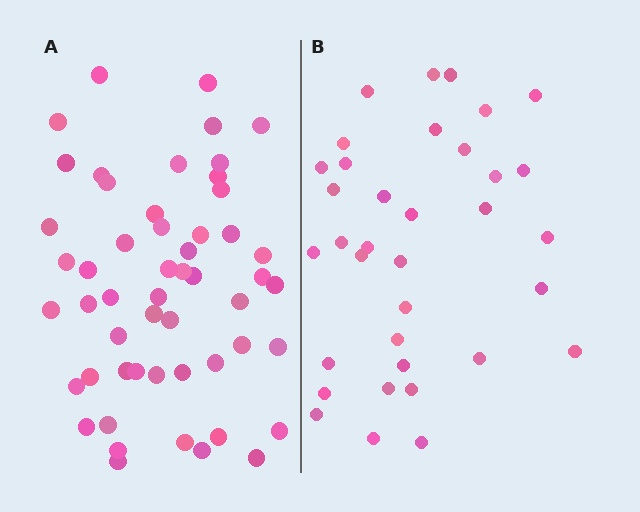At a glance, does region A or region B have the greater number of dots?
Region A (the left region) has more dots.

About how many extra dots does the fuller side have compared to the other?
Region A has approximately 20 more dots than region B.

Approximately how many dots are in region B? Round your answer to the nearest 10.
About 40 dots. (The exact count is 35, which rounds to 40.)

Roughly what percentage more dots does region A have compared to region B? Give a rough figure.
About 50% more.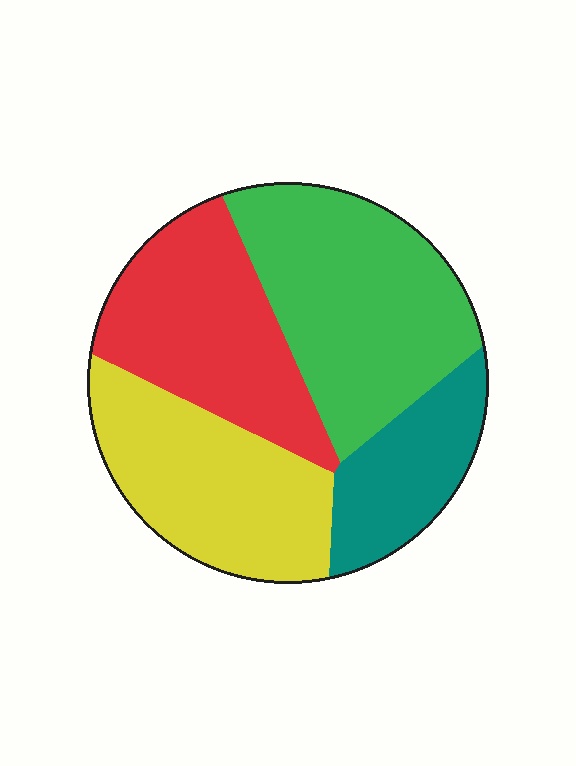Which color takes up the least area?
Teal, at roughly 15%.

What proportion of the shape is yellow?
Yellow takes up about one quarter (1/4) of the shape.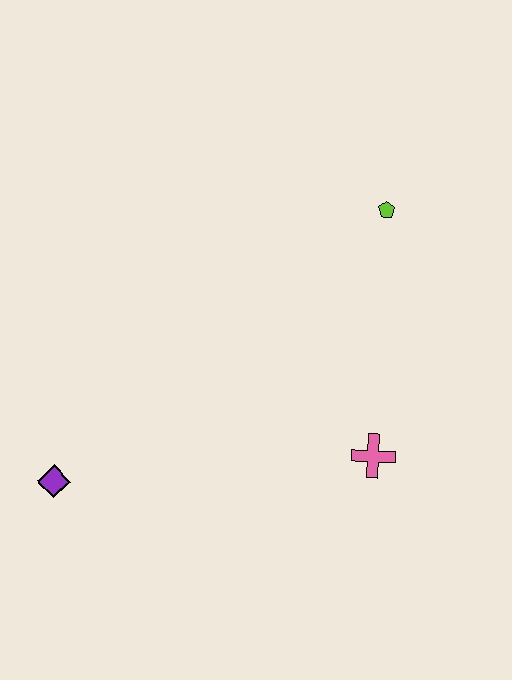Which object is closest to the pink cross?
The lime pentagon is closest to the pink cross.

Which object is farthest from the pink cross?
The purple diamond is farthest from the pink cross.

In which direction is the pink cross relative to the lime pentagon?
The pink cross is below the lime pentagon.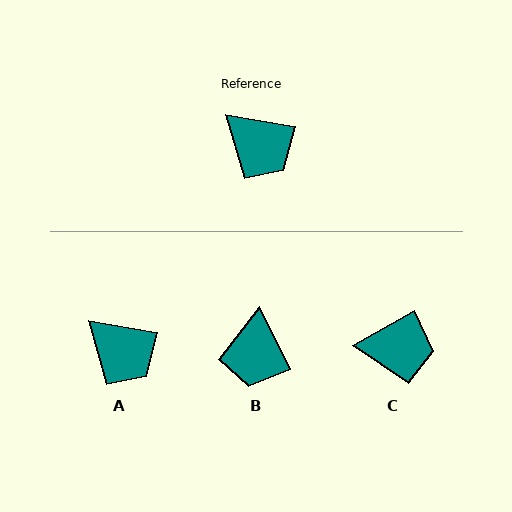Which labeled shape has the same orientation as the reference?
A.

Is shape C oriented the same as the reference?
No, it is off by about 40 degrees.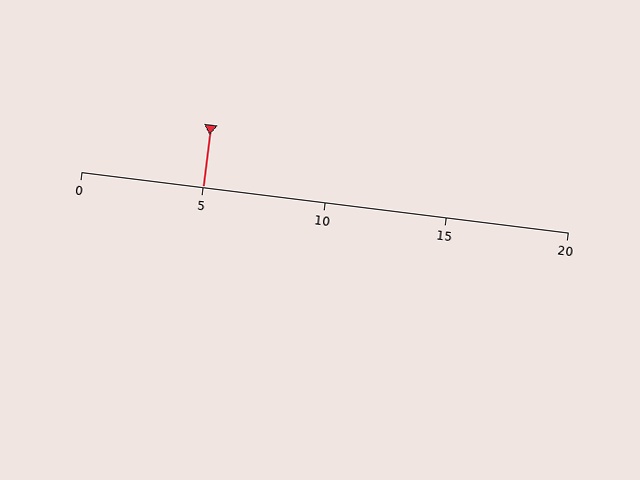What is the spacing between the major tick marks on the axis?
The major ticks are spaced 5 apart.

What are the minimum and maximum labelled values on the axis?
The axis runs from 0 to 20.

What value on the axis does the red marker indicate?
The marker indicates approximately 5.